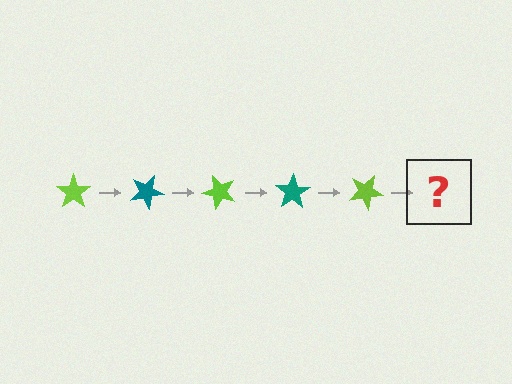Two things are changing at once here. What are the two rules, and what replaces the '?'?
The two rules are that it rotates 25 degrees each step and the color cycles through lime and teal. The '?' should be a teal star, rotated 125 degrees from the start.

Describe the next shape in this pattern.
It should be a teal star, rotated 125 degrees from the start.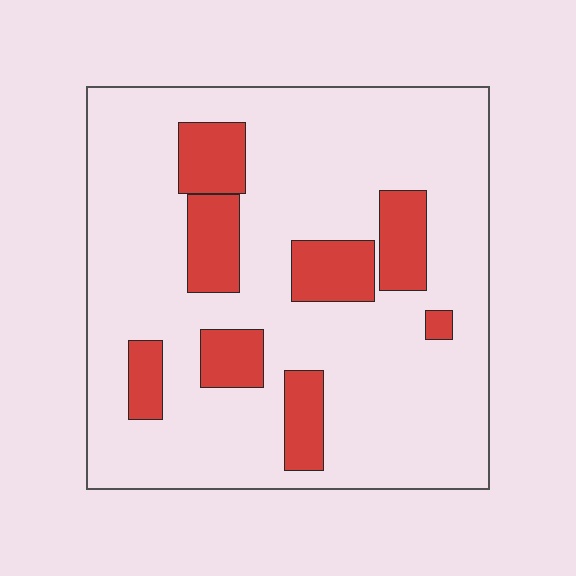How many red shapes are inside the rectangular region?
8.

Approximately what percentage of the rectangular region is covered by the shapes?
Approximately 20%.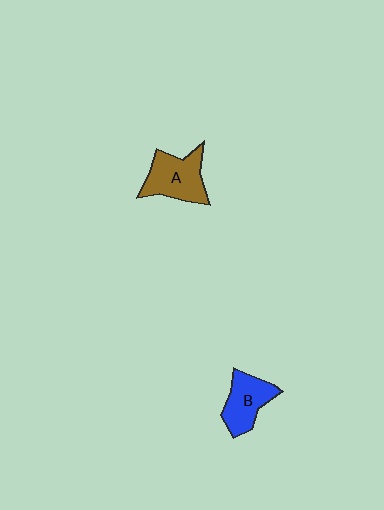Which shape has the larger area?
Shape A (brown).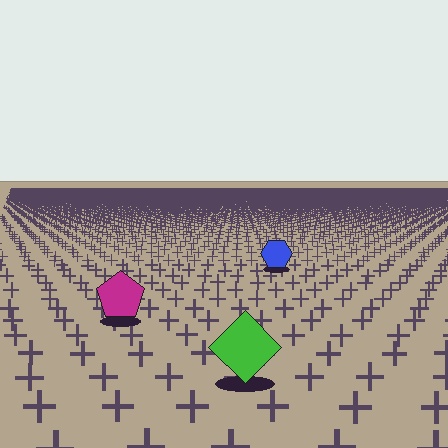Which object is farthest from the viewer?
The blue hexagon is farthest from the viewer. It appears smaller and the ground texture around it is denser.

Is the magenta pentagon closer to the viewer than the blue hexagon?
Yes. The magenta pentagon is closer — you can tell from the texture gradient: the ground texture is coarser near it.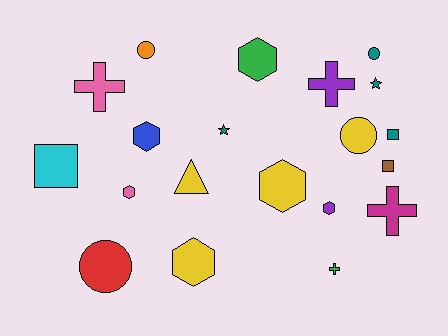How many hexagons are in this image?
There are 6 hexagons.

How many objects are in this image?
There are 20 objects.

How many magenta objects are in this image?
There is 1 magenta object.